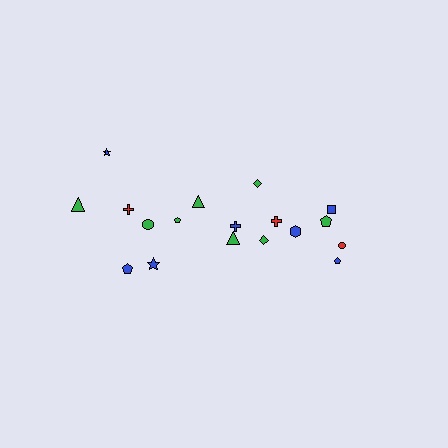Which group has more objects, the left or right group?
The right group.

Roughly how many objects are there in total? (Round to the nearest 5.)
Roughly 20 objects in total.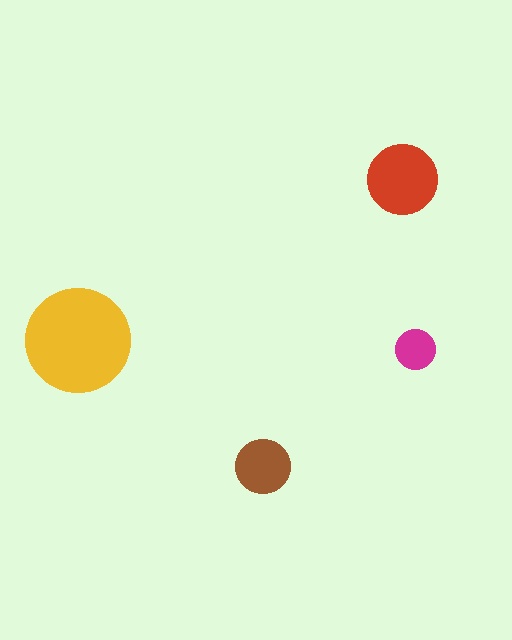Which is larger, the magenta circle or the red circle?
The red one.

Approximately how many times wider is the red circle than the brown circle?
About 1.5 times wider.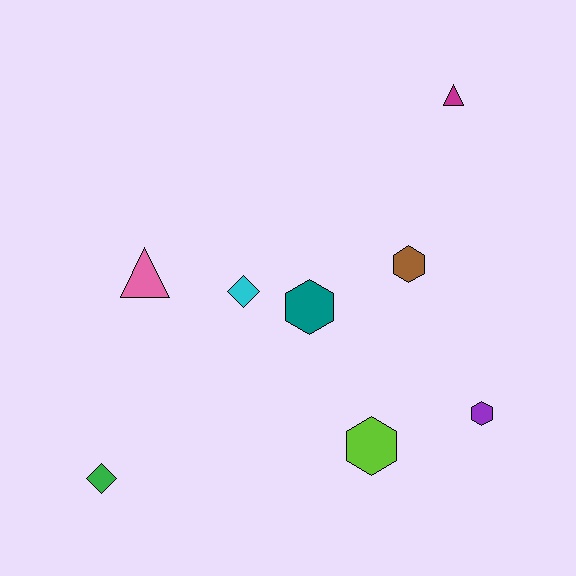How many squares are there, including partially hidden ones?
There are no squares.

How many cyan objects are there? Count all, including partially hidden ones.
There is 1 cyan object.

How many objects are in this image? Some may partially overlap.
There are 8 objects.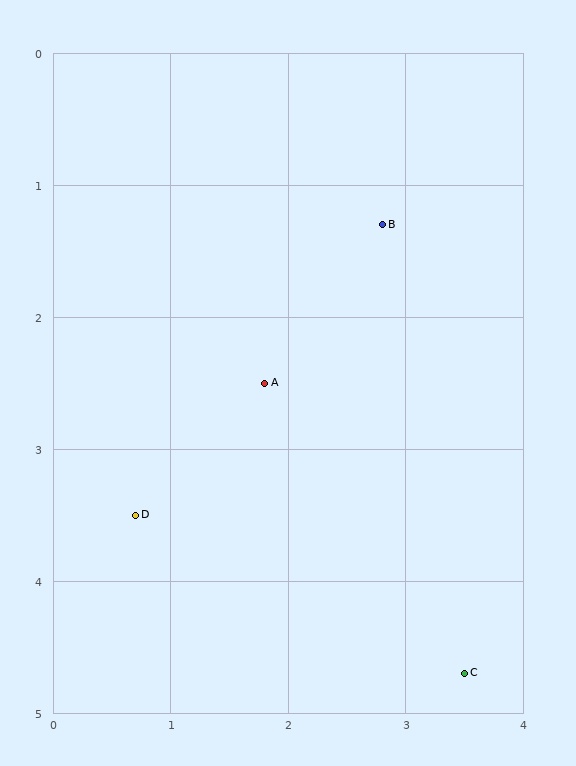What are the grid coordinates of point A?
Point A is at approximately (1.8, 2.5).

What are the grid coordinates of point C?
Point C is at approximately (3.5, 4.7).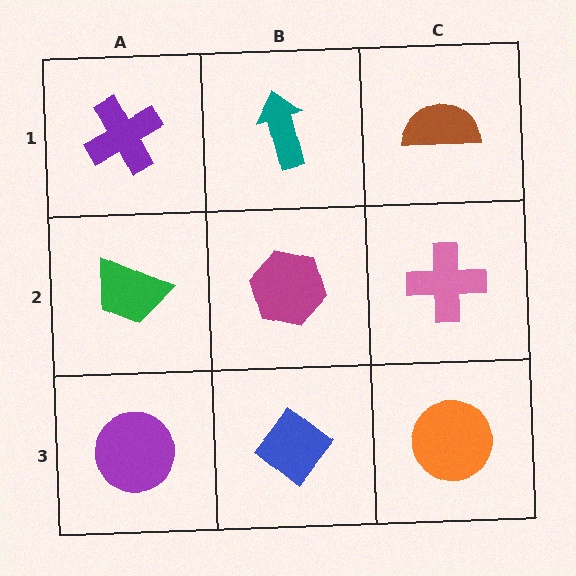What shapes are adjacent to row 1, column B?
A magenta hexagon (row 2, column B), a purple cross (row 1, column A), a brown semicircle (row 1, column C).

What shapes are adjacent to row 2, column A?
A purple cross (row 1, column A), a purple circle (row 3, column A), a magenta hexagon (row 2, column B).